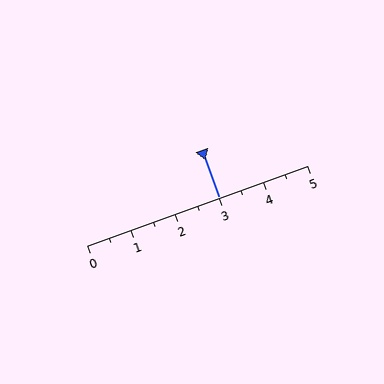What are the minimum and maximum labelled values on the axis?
The axis runs from 0 to 5.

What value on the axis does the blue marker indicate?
The marker indicates approximately 3.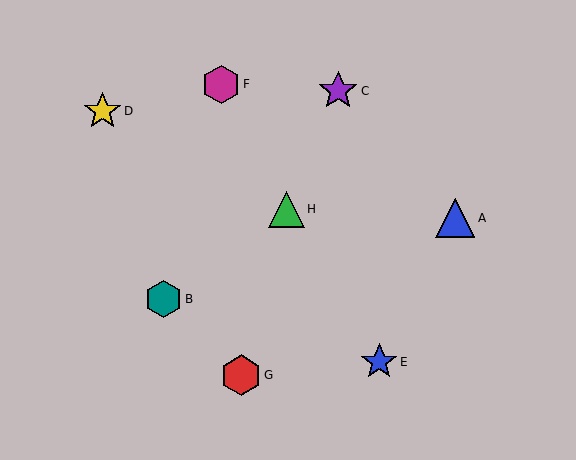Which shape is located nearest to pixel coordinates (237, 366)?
The red hexagon (labeled G) at (241, 375) is nearest to that location.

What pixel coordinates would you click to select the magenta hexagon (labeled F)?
Click at (221, 84) to select the magenta hexagon F.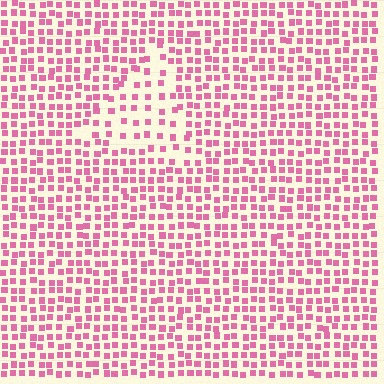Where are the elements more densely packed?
The elements are more densely packed outside the triangle boundary.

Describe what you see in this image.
The image contains small pink elements arranged at two different densities. A triangle-shaped region is visible where the elements are less densely packed than the surrounding area.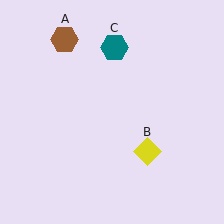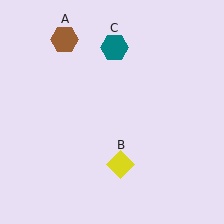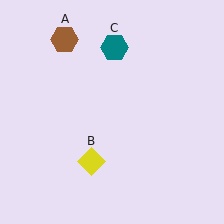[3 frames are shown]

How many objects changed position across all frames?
1 object changed position: yellow diamond (object B).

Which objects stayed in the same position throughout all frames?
Brown hexagon (object A) and teal hexagon (object C) remained stationary.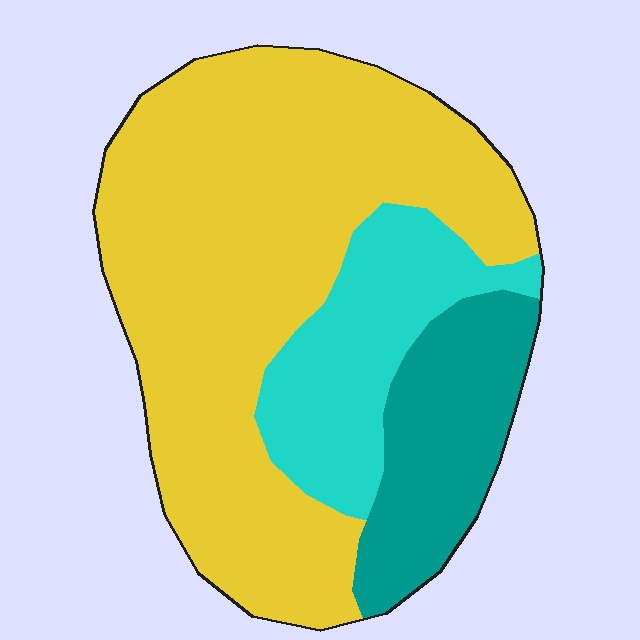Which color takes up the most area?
Yellow, at roughly 65%.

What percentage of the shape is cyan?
Cyan covers around 20% of the shape.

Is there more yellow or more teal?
Yellow.